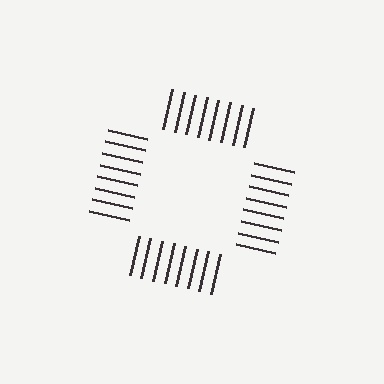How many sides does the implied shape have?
4 sides — the line-ends trace a square.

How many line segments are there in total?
32 — 8 along each of the 4 edges.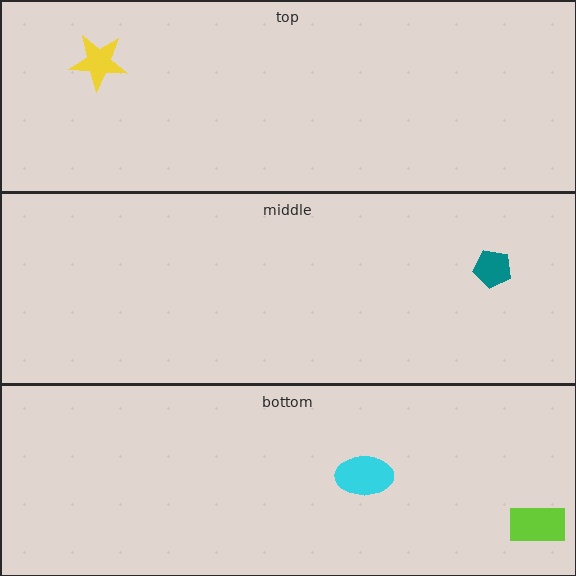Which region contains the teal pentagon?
The middle region.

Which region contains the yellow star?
The top region.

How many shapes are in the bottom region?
2.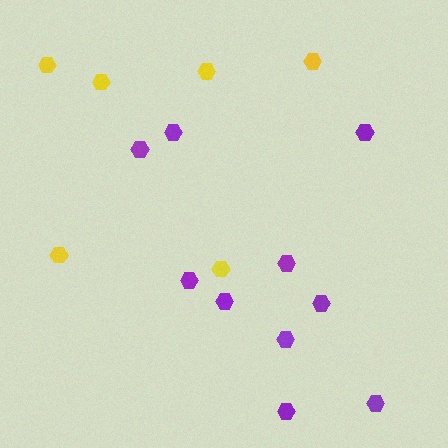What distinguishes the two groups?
There are 2 groups: one group of yellow hexagons (6) and one group of purple hexagons (10).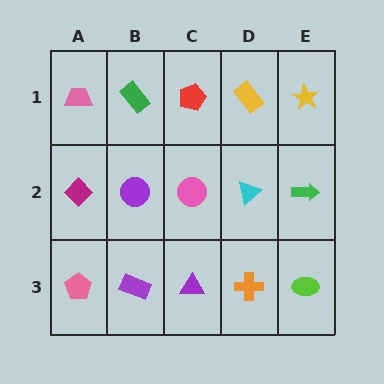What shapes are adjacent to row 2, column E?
A yellow star (row 1, column E), a lime ellipse (row 3, column E), a cyan triangle (row 2, column D).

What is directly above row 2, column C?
A red pentagon.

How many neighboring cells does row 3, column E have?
2.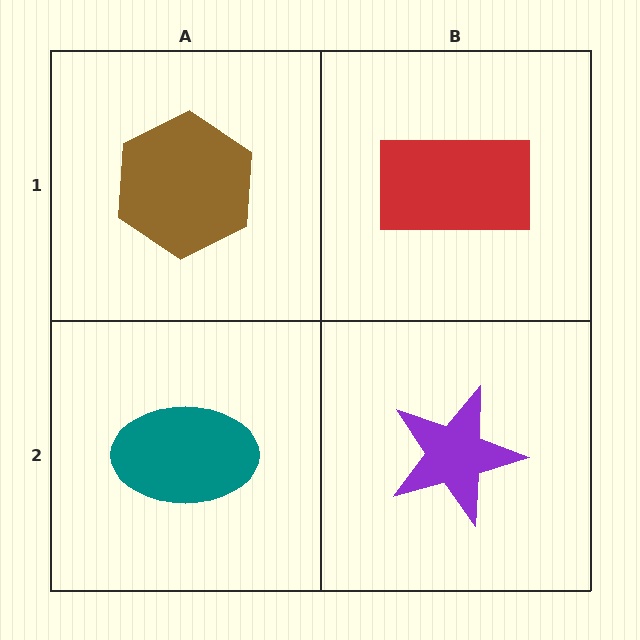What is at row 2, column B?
A purple star.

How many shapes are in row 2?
2 shapes.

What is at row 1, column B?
A red rectangle.